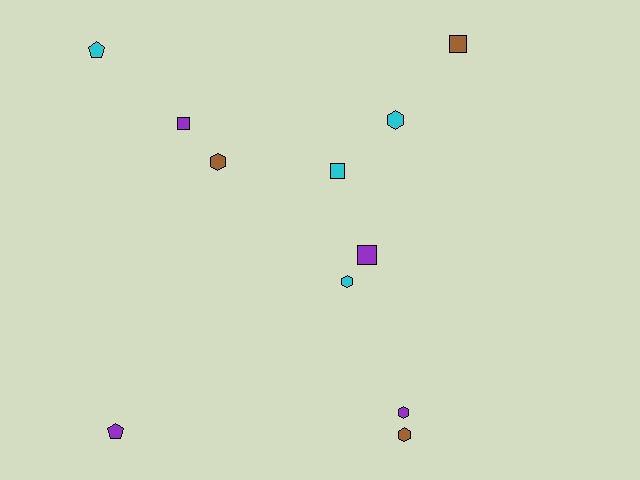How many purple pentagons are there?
There is 1 purple pentagon.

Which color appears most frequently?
Purple, with 4 objects.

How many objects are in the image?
There are 11 objects.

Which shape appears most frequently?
Hexagon, with 5 objects.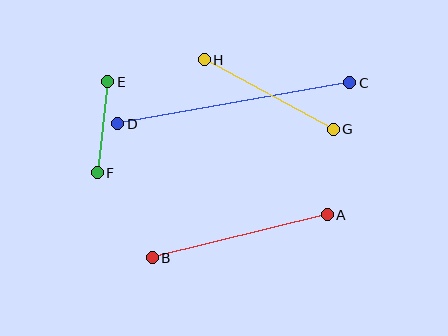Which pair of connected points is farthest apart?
Points C and D are farthest apart.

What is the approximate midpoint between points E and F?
The midpoint is at approximately (102, 127) pixels.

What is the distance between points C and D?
The distance is approximately 236 pixels.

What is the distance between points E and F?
The distance is approximately 91 pixels.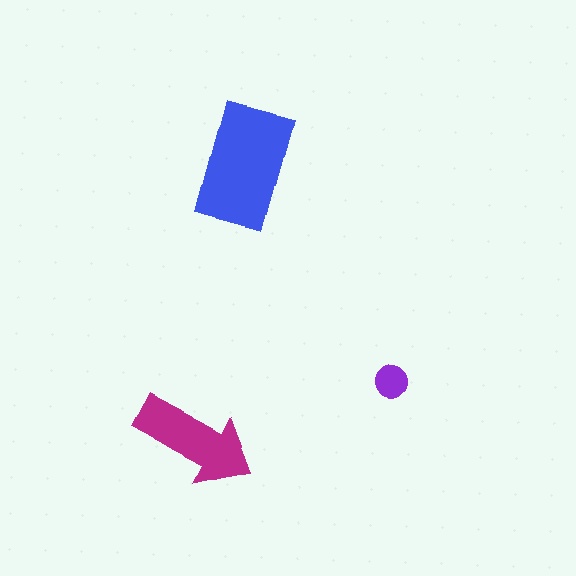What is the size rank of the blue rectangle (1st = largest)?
1st.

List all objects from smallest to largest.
The purple circle, the magenta arrow, the blue rectangle.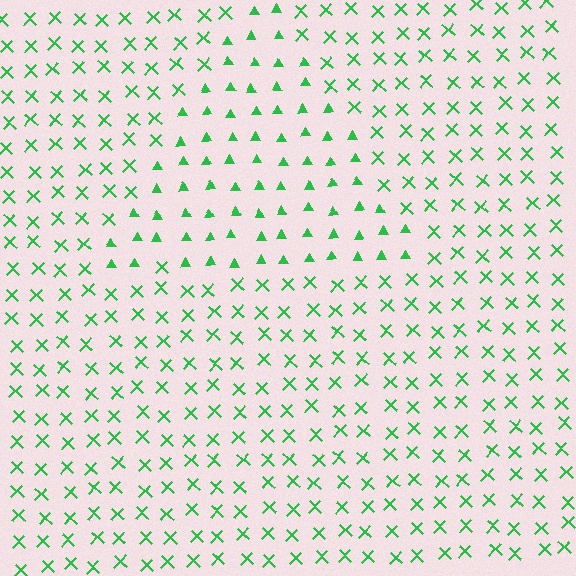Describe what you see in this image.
The image is filled with small green elements arranged in a uniform grid. A triangle-shaped region contains triangles, while the surrounding area contains X marks. The boundary is defined purely by the change in element shape.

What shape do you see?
I see a triangle.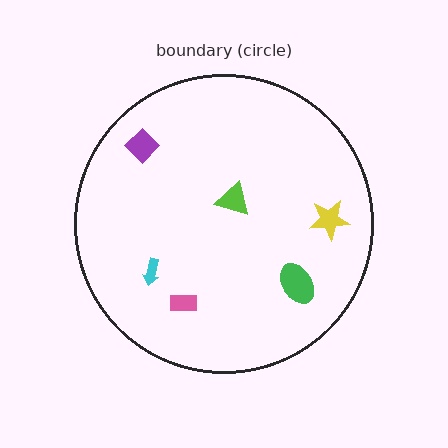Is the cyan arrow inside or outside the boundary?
Inside.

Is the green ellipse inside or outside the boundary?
Inside.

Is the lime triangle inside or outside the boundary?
Inside.